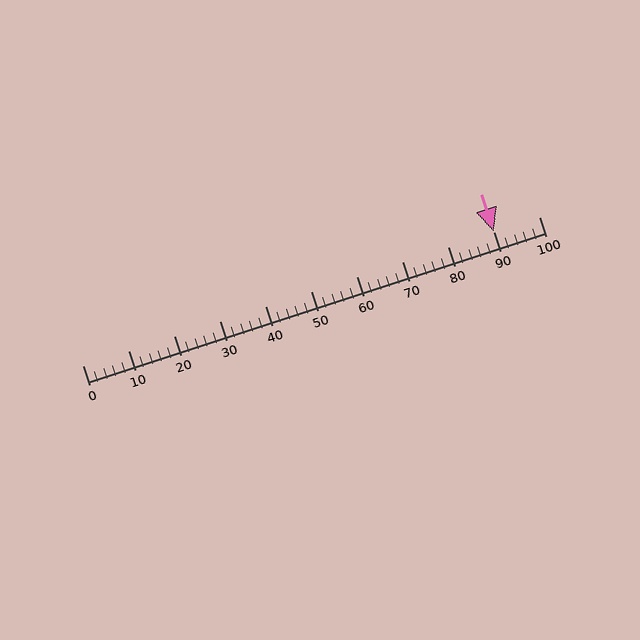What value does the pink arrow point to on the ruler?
The pink arrow points to approximately 90.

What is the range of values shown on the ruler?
The ruler shows values from 0 to 100.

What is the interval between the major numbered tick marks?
The major tick marks are spaced 10 units apart.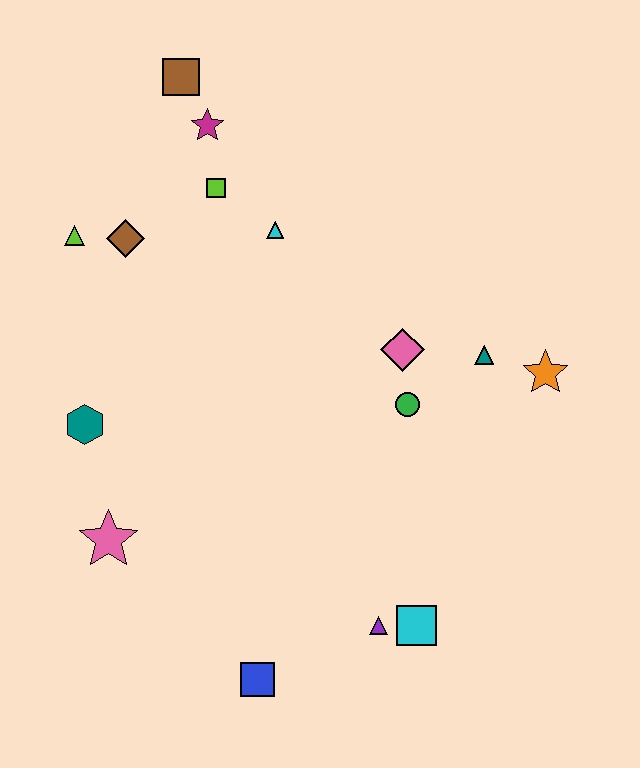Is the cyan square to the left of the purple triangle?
No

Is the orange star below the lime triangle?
Yes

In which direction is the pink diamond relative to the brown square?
The pink diamond is below the brown square.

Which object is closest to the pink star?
The teal hexagon is closest to the pink star.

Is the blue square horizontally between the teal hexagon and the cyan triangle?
Yes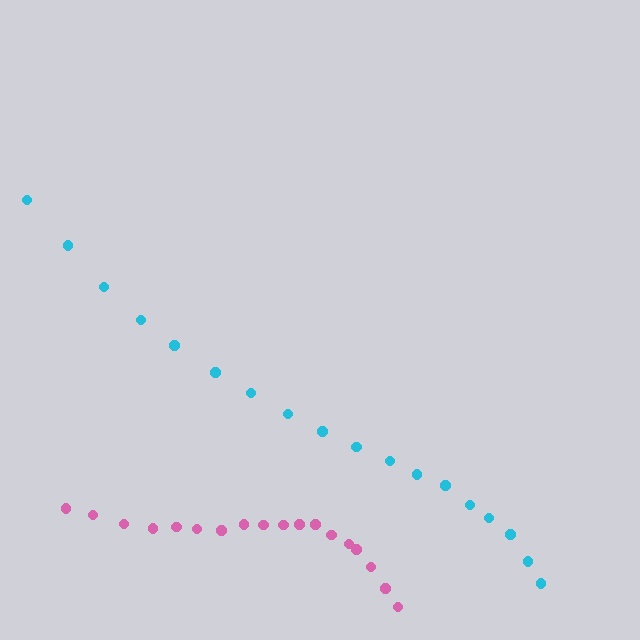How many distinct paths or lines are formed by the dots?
There are 2 distinct paths.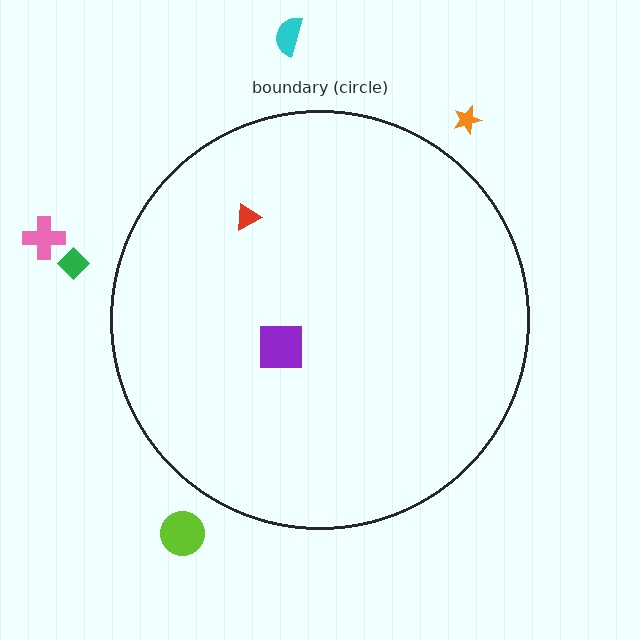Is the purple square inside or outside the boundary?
Inside.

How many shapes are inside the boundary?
2 inside, 5 outside.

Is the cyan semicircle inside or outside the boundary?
Outside.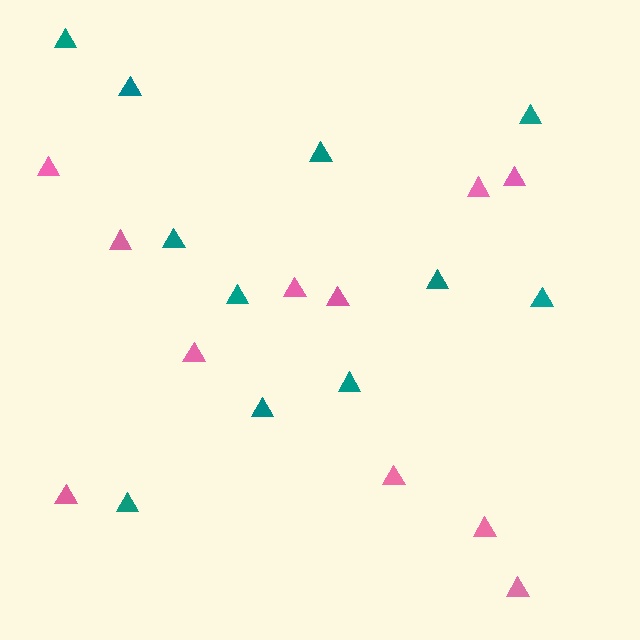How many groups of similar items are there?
There are 2 groups: one group of teal triangles (11) and one group of pink triangles (11).